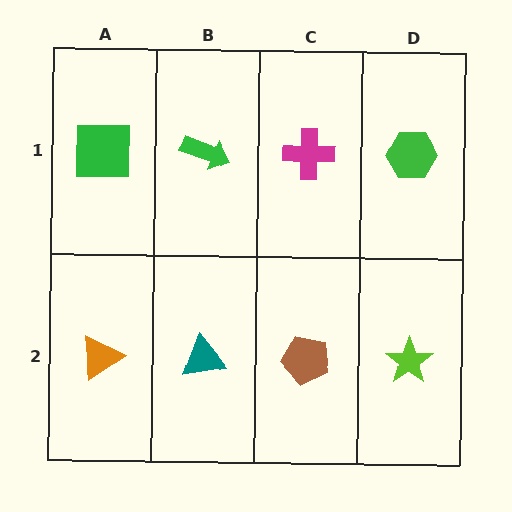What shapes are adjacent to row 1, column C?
A brown pentagon (row 2, column C), a green arrow (row 1, column B), a green hexagon (row 1, column D).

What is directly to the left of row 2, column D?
A brown pentagon.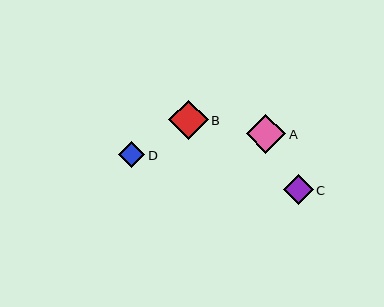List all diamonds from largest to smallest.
From largest to smallest: A, B, C, D.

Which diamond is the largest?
Diamond A is the largest with a size of approximately 39 pixels.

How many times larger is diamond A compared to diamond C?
Diamond A is approximately 1.3 times the size of diamond C.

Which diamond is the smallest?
Diamond D is the smallest with a size of approximately 26 pixels.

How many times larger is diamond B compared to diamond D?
Diamond B is approximately 1.5 times the size of diamond D.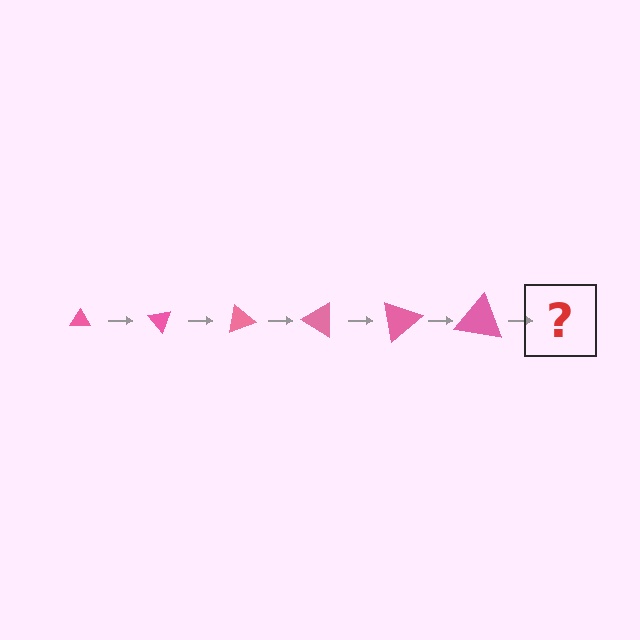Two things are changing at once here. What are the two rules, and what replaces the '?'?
The two rules are that the triangle grows larger each step and it rotates 50 degrees each step. The '?' should be a triangle, larger than the previous one and rotated 300 degrees from the start.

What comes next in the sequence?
The next element should be a triangle, larger than the previous one and rotated 300 degrees from the start.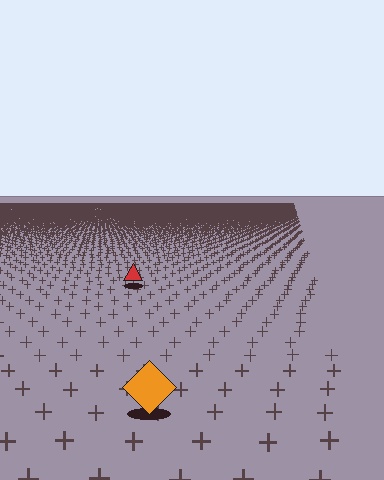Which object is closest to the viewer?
The orange diamond is closest. The texture marks near it are larger and more spread out.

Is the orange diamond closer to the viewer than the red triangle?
Yes. The orange diamond is closer — you can tell from the texture gradient: the ground texture is coarser near it.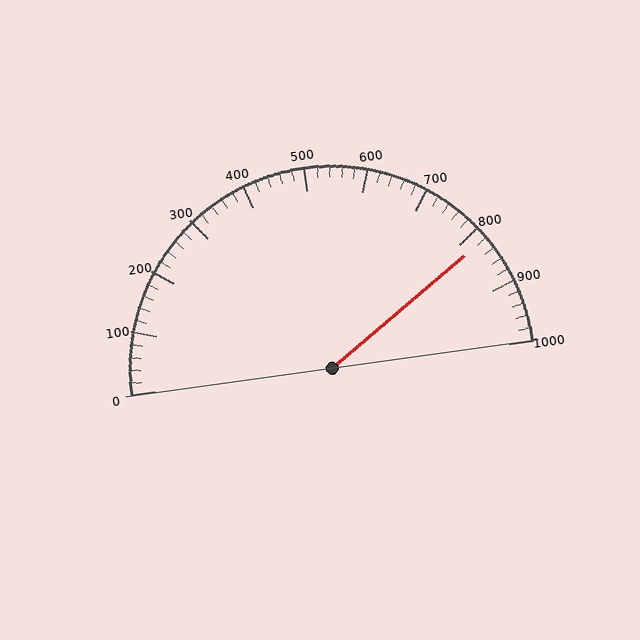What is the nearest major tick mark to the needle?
The nearest major tick mark is 800.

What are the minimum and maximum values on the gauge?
The gauge ranges from 0 to 1000.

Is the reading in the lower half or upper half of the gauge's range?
The reading is in the upper half of the range (0 to 1000).